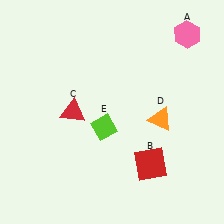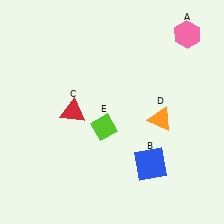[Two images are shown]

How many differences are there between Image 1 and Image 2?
There is 1 difference between the two images.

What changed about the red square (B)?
In Image 1, B is red. In Image 2, it changed to blue.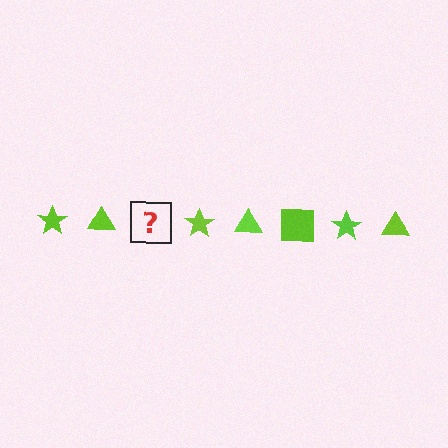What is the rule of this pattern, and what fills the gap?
The rule is that the pattern cycles through star, triangle, square shapes in lime. The gap should be filled with a lime square.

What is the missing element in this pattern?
The missing element is a lime square.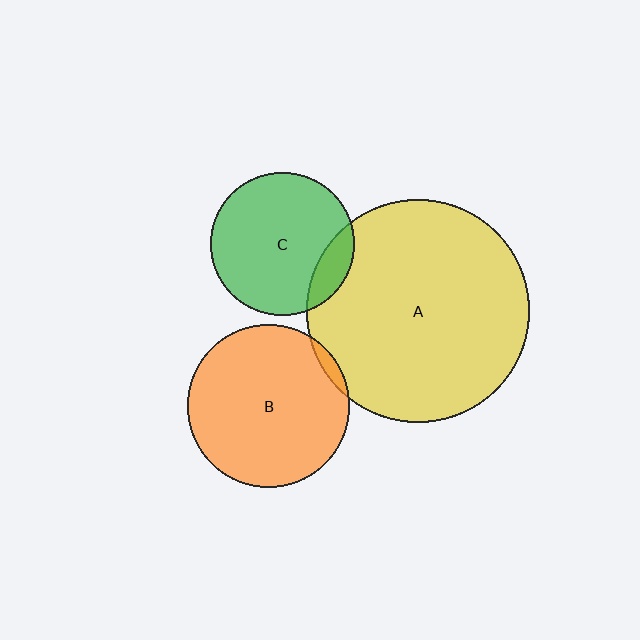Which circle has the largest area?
Circle A (yellow).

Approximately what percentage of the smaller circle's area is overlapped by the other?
Approximately 15%.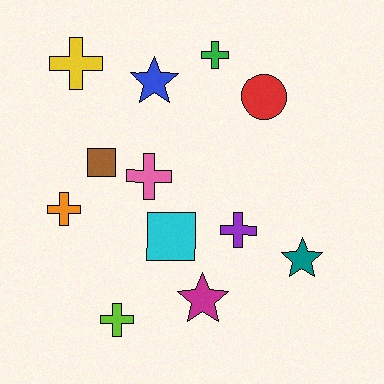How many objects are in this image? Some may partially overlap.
There are 12 objects.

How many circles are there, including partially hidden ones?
There is 1 circle.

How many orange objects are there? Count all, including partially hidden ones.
There is 1 orange object.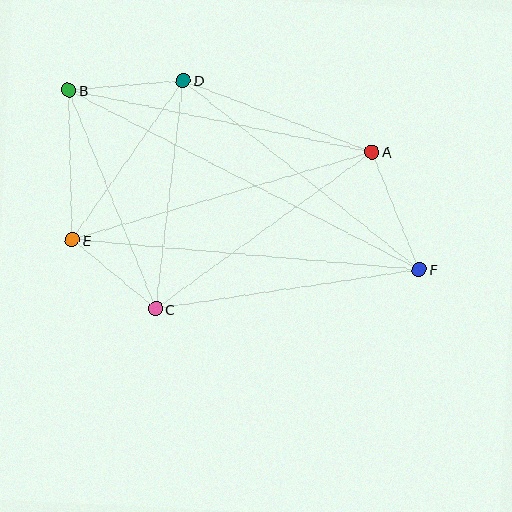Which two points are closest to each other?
Points C and E are closest to each other.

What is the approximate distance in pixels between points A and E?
The distance between A and E is approximately 312 pixels.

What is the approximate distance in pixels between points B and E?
The distance between B and E is approximately 149 pixels.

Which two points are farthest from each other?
Points B and F are farthest from each other.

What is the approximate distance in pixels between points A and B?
The distance between A and B is approximately 310 pixels.